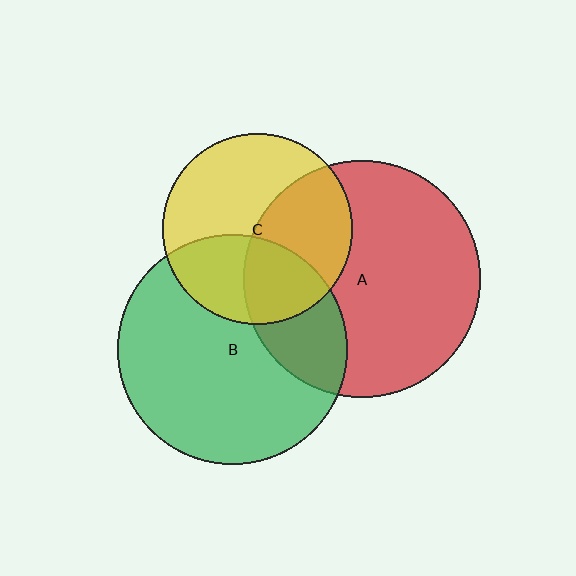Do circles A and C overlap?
Yes.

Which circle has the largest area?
Circle A (red).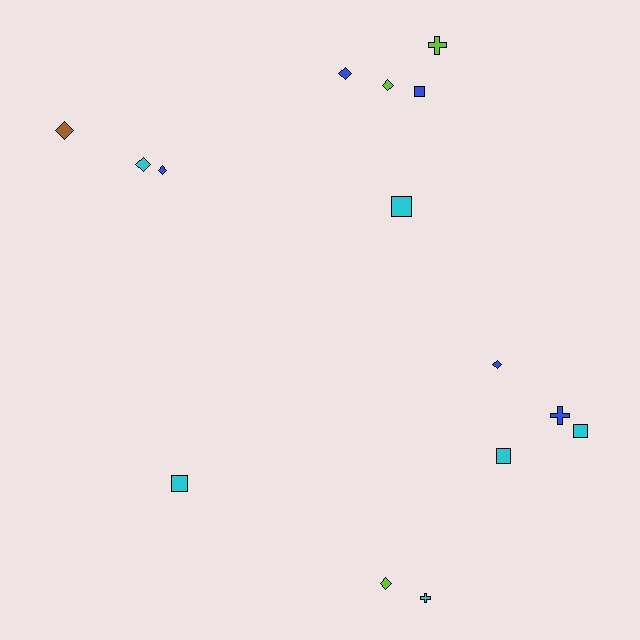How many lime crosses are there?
There is 1 lime cross.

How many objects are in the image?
There are 15 objects.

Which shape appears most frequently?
Diamond, with 7 objects.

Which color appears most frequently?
Cyan, with 6 objects.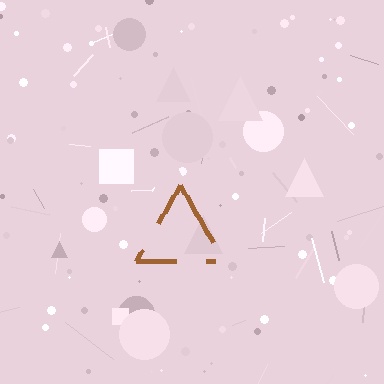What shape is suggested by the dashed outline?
The dashed outline suggests a triangle.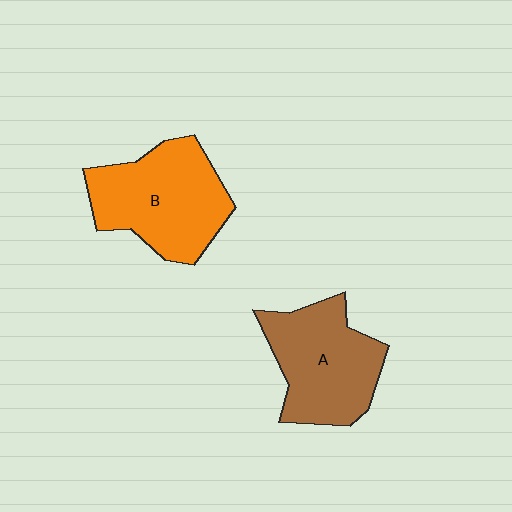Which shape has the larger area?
Shape B (orange).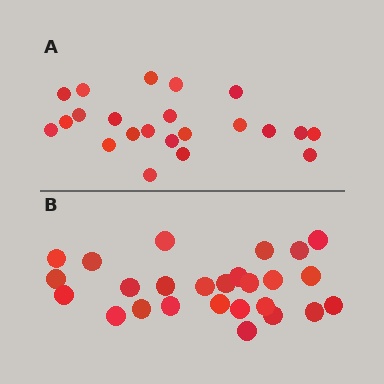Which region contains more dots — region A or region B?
Region B (the bottom region) has more dots.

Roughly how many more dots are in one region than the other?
Region B has about 4 more dots than region A.